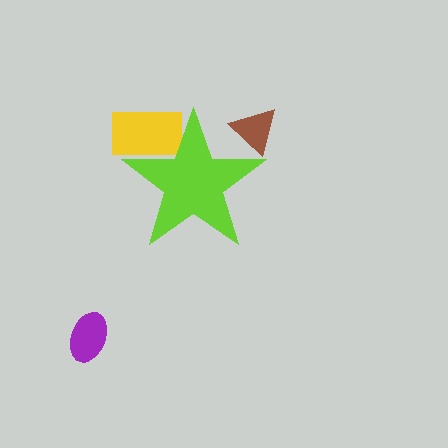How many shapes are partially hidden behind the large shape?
2 shapes are partially hidden.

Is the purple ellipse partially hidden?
No, the purple ellipse is fully visible.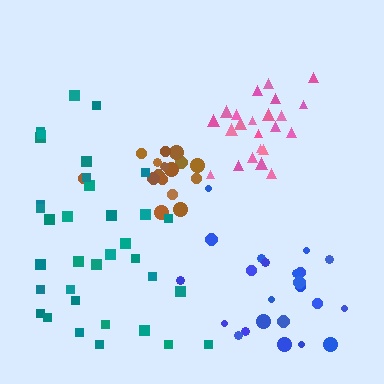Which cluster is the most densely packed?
Pink.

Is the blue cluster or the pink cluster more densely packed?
Pink.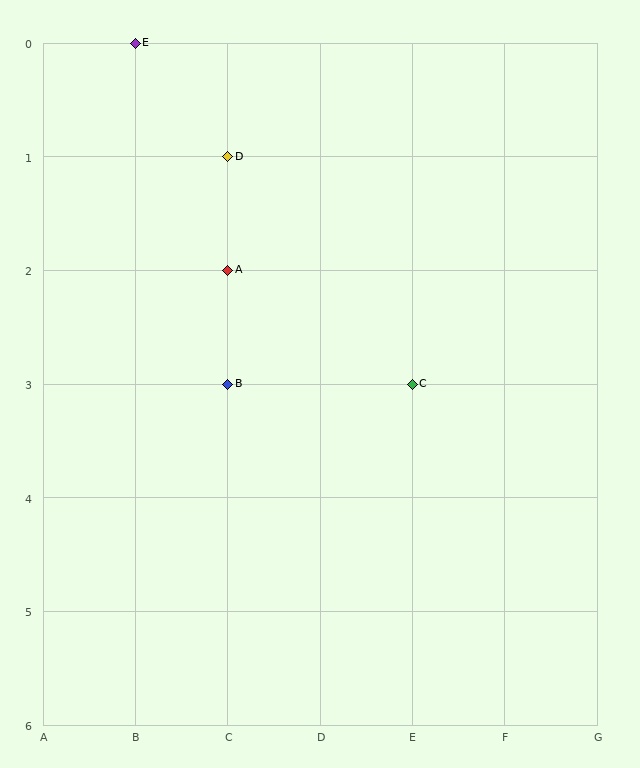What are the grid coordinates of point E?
Point E is at grid coordinates (B, 0).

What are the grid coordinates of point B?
Point B is at grid coordinates (C, 3).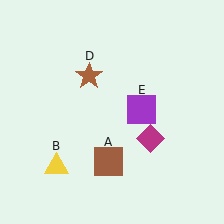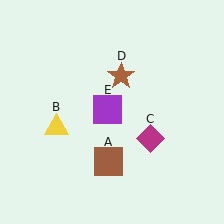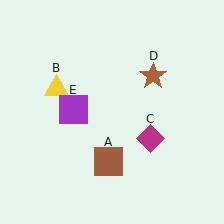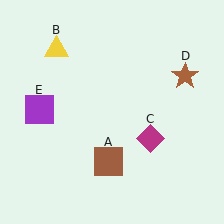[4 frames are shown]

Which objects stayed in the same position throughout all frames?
Brown square (object A) and magenta diamond (object C) remained stationary.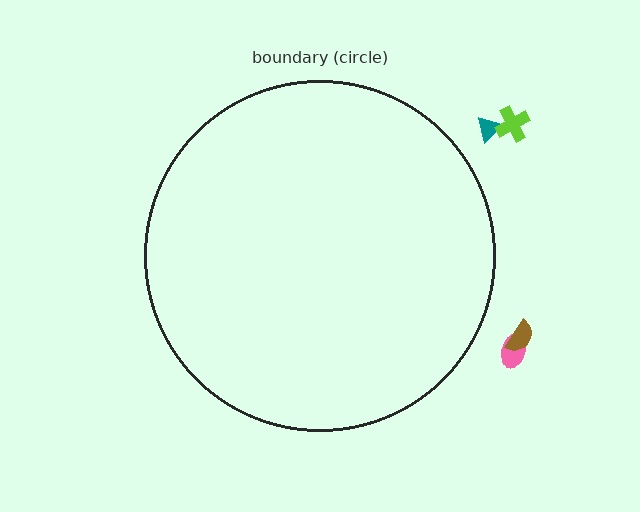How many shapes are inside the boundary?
0 inside, 4 outside.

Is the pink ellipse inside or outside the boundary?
Outside.